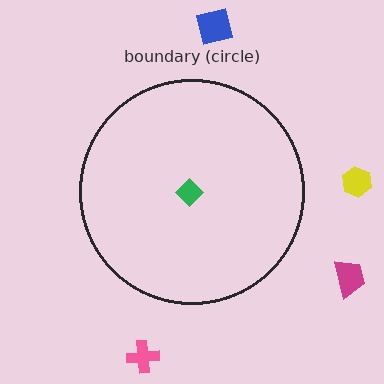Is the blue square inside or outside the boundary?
Outside.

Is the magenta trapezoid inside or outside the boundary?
Outside.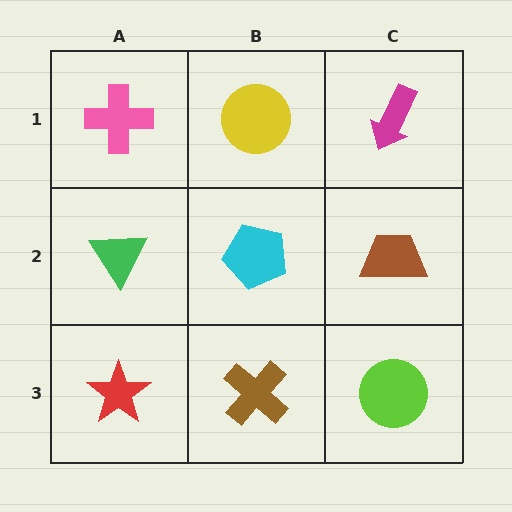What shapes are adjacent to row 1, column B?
A cyan pentagon (row 2, column B), a pink cross (row 1, column A), a magenta arrow (row 1, column C).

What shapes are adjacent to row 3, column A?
A green triangle (row 2, column A), a brown cross (row 3, column B).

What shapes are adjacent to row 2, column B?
A yellow circle (row 1, column B), a brown cross (row 3, column B), a green triangle (row 2, column A), a brown trapezoid (row 2, column C).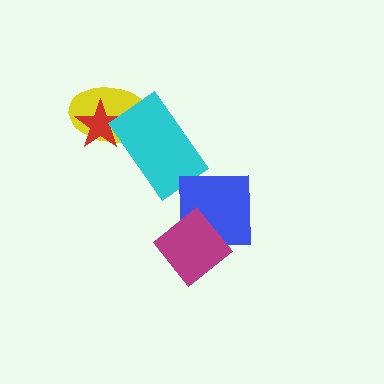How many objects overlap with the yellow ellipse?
2 objects overlap with the yellow ellipse.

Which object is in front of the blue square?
The magenta diamond is in front of the blue square.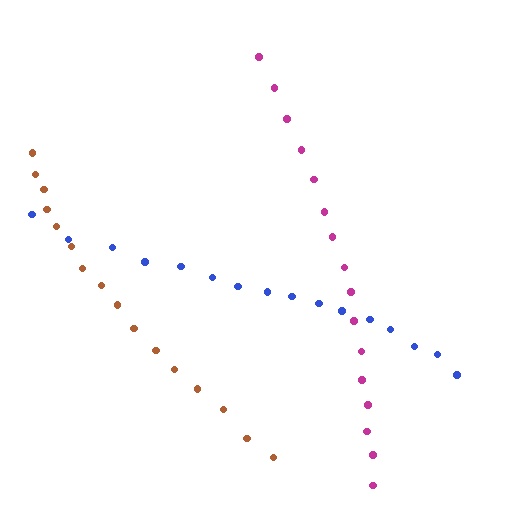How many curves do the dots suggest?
There are 3 distinct paths.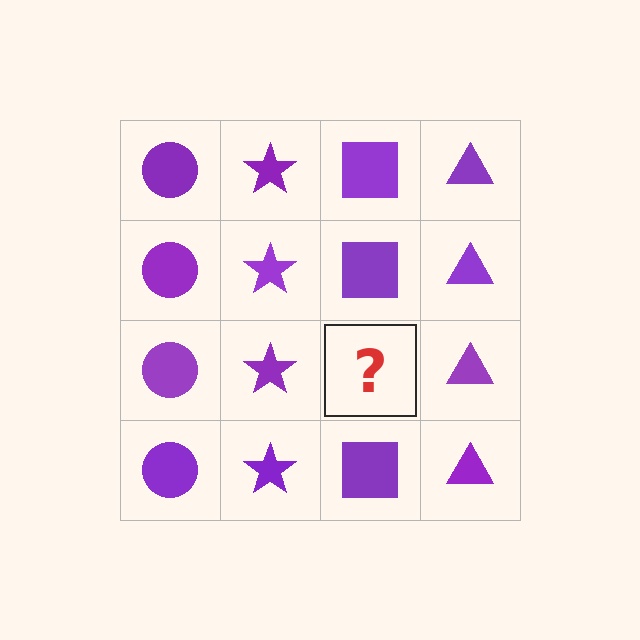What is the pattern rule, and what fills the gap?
The rule is that each column has a consistent shape. The gap should be filled with a purple square.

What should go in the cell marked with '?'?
The missing cell should contain a purple square.